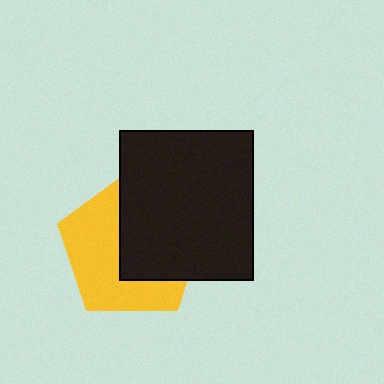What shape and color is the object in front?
The object in front is a black rectangle.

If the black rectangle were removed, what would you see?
You would see the complete yellow pentagon.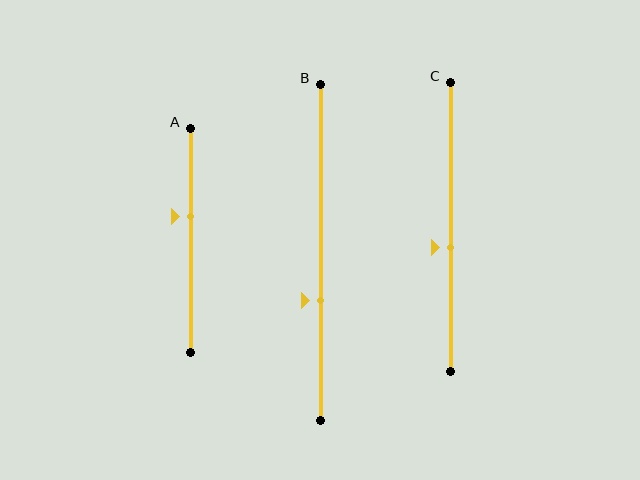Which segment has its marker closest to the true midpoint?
Segment C has its marker closest to the true midpoint.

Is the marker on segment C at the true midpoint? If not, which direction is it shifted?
No, the marker on segment C is shifted downward by about 7% of the segment length.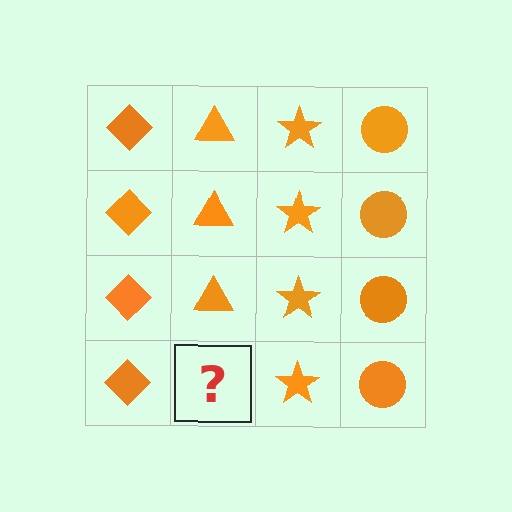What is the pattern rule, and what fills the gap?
The rule is that each column has a consistent shape. The gap should be filled with an orange triangle.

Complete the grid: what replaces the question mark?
The question mark should be replaced with an orange triangle.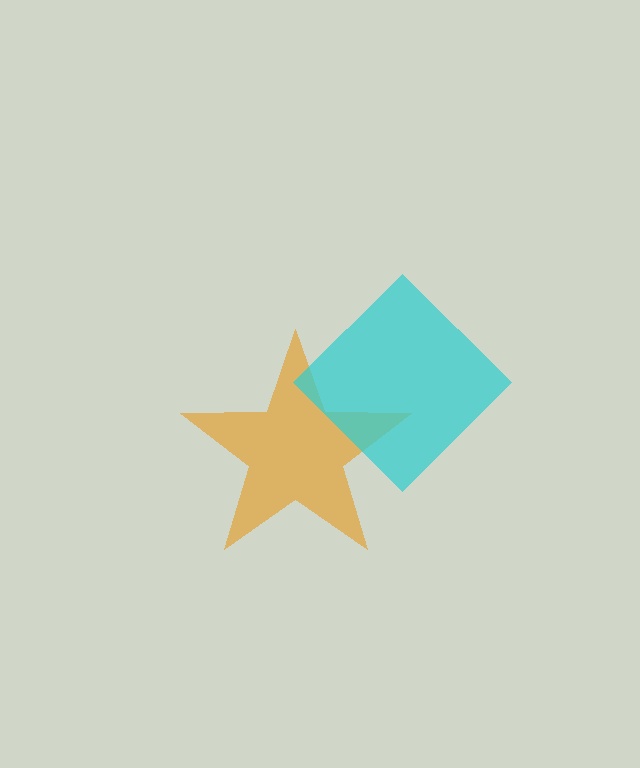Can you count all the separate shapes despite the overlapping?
Yes, there are 2 separate shapes.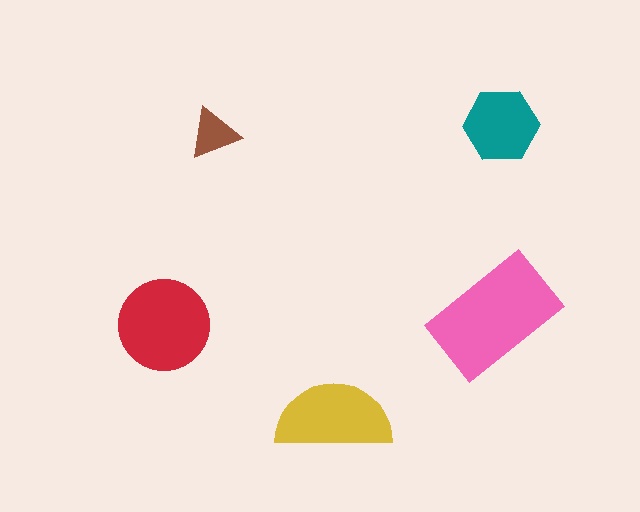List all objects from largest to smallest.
The pink rectangle, the red circle, the yellow semicircle, the teal hexagon, the brown triangle.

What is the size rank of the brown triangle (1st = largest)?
5th.